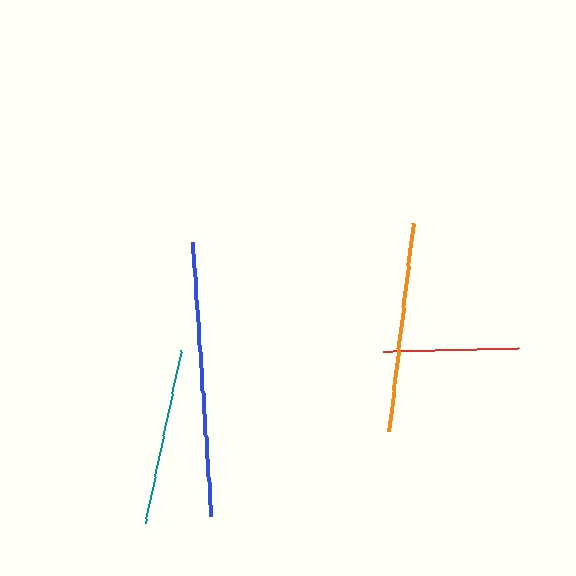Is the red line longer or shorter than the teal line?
The teal line is longer than the red line.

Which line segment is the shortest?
The red line is the shortest at approximately 136 pixels.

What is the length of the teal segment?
The teal segment is approximately 177 pixels long.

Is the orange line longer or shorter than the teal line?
The orange line is longer than the teal line.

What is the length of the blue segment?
The blue segment is approximately 275 pixels long.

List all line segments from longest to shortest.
From longest to shortest: blue, orange, teal, red.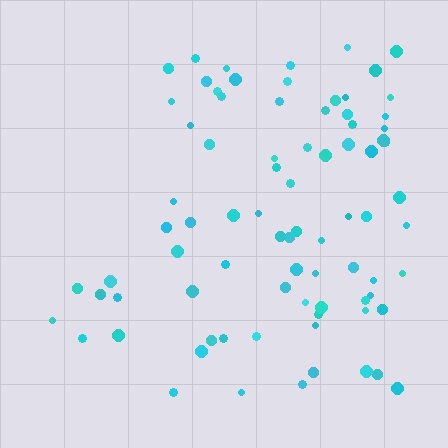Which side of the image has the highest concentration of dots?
The right.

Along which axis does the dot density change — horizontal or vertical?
Horizontal.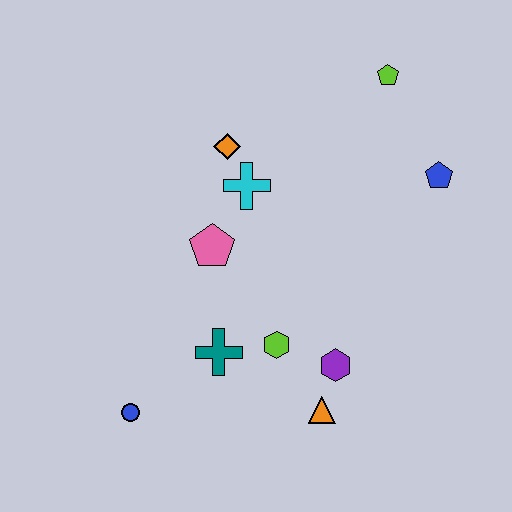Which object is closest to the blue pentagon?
The lime pentagon is closest to the blue pentagon.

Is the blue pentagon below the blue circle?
No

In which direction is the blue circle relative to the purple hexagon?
The blue circle is to the left of the purple hexagon.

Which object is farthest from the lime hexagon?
The lime pentagon is farthest from the lime hexagon.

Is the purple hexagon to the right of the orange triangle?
Yes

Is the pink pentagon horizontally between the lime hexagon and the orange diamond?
No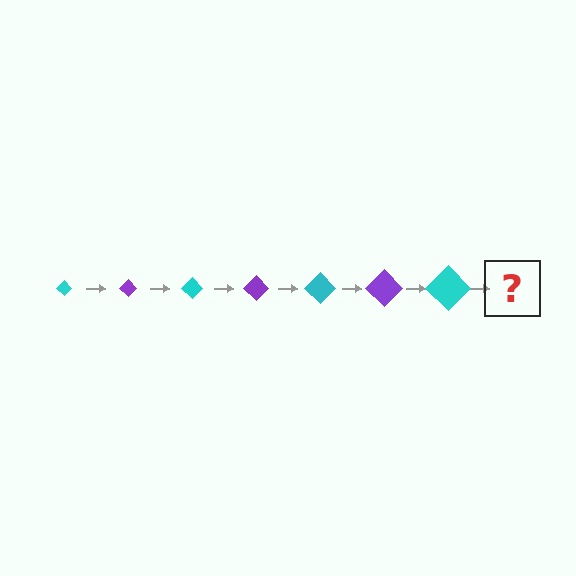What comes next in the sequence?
The next element should be a purple diamond, larger than the previous one.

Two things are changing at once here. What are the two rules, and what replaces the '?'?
The two rules are that the diamond grows larger each step and the color cycles through cyan and purple. The '?' should be a purple diamond, larger than the previous one.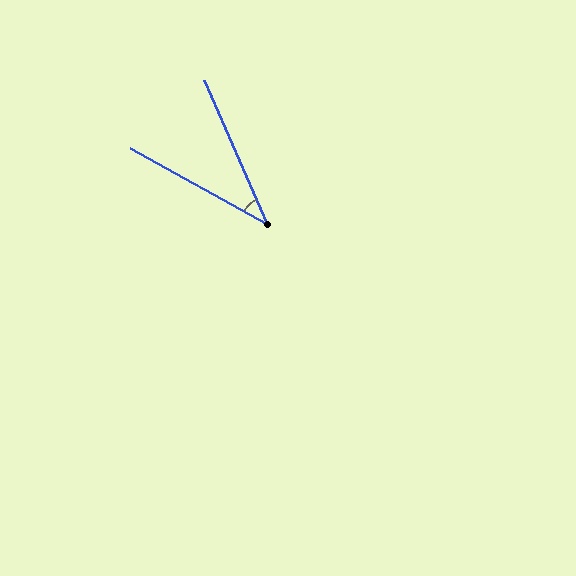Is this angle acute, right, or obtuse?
It is acute.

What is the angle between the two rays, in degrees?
Approximately 37 degrees.